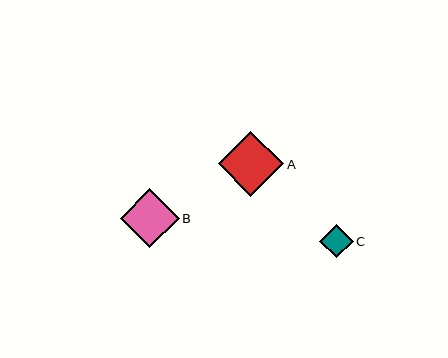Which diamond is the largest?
Diamond A is the largest with a size of approximately 66 pixels.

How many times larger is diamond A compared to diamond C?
Diamond A is approximately 1.9 times the size of diamond C.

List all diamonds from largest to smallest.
From largest to smallest: A, B, C.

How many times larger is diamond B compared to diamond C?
Diamond B is approximately 1.8 times the size of diamond C.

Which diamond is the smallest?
Diamond C is the smallest with a size of approximately 34 pixels.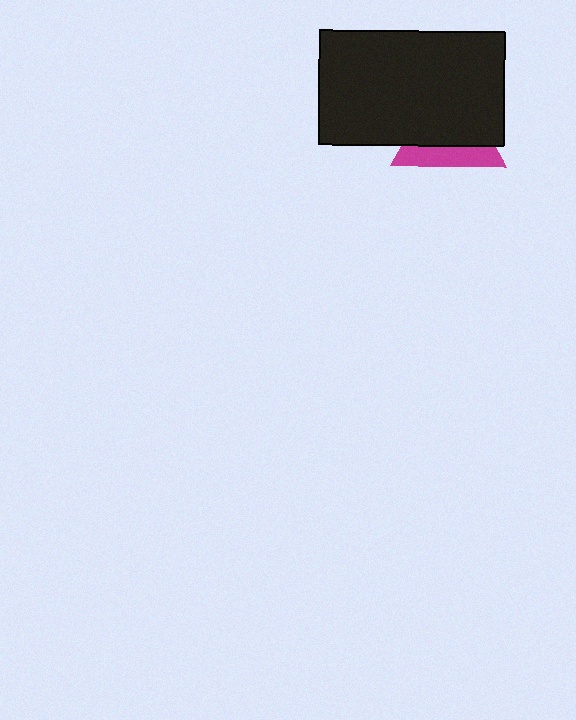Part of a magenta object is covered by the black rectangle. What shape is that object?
It is a triangle.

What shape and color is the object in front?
The object in front is a black rectangle.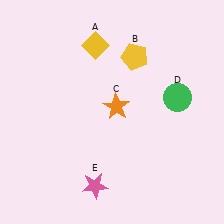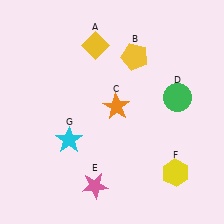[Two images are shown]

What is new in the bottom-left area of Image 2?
A cyan star (G) was added in the bottom-left area of Image 2.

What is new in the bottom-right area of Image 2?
A yellow hexagon (F) was added in the bottom-right area of Image 2.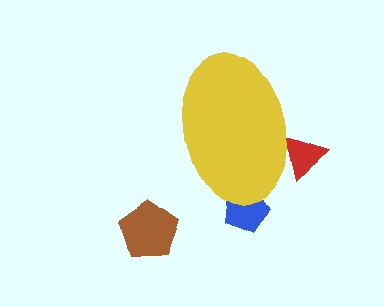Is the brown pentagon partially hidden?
No, the brown pentagon is fully visible.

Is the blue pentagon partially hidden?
Yes, the blue pentagon is partially hidden behind the yellow ellipse.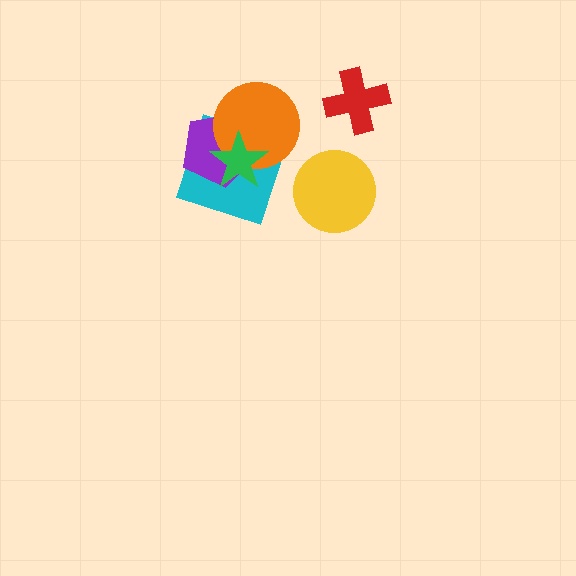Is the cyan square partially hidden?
Yes, it is partially covered by another shape.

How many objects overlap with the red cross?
0 objects overlap with the red cross.